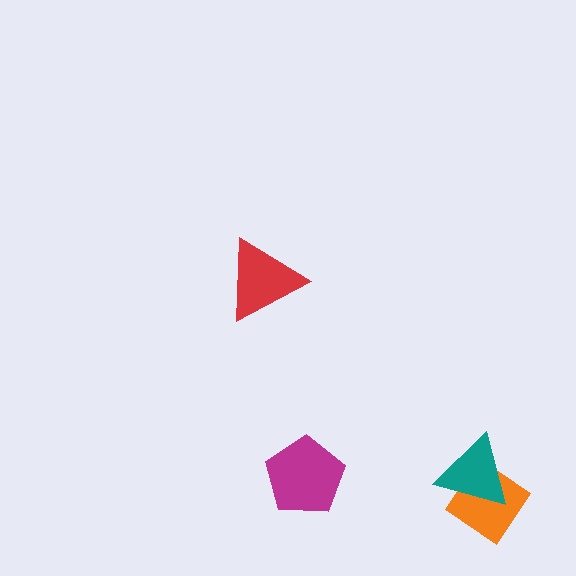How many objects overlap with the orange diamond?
1 object overlaps with the orange diamond.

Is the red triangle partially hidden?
No, no other shape covers it.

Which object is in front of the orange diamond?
The teal triangle is in front of the orange diamond.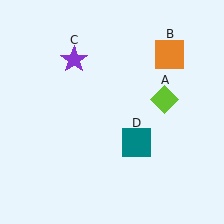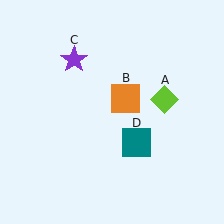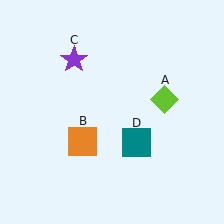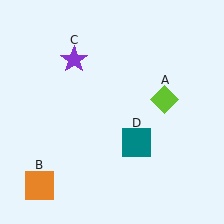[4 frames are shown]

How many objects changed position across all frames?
1 object changed position: orange square (object B).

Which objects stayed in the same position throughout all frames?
Lime diamond (object A) and purple star (object C) and teal square (object D) remained stationary.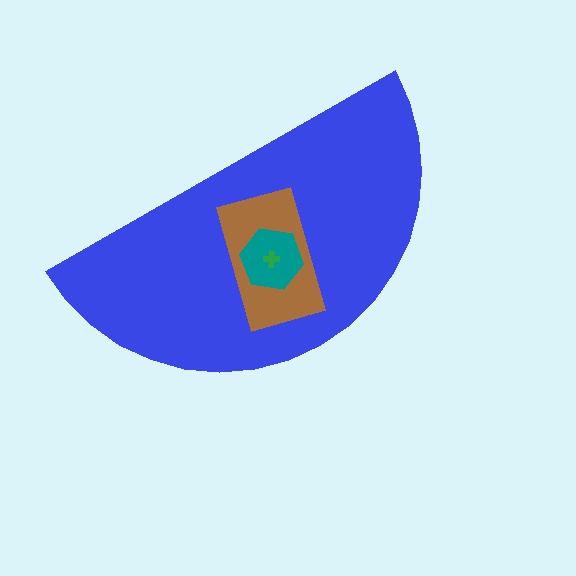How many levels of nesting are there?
4.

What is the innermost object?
The green cross.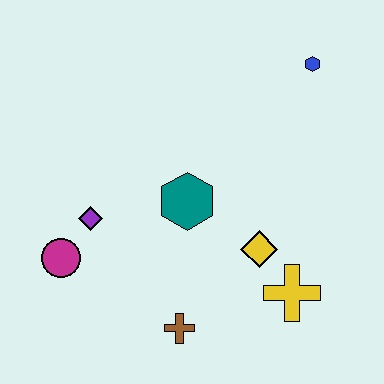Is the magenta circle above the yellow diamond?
No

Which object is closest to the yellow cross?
The yellow diamond is closest to the yellow cross.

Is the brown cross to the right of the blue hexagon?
No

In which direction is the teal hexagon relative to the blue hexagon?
The teal hexagon is below the blue hexagon.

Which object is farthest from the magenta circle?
The blue hexagon is farthest from the magenta circle.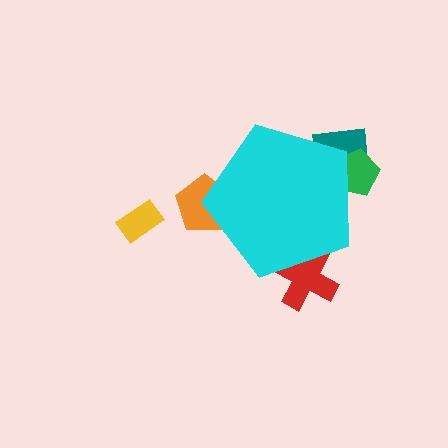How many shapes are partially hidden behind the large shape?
4 shapes are partially hidden.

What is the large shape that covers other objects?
A cyan pentagon.